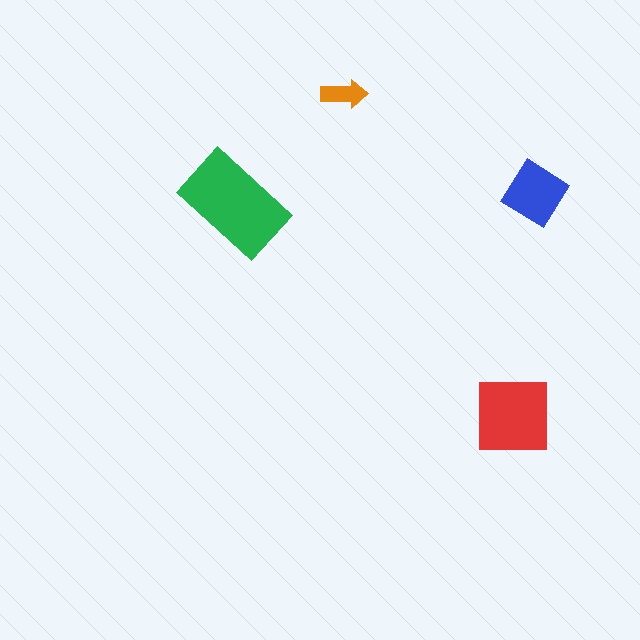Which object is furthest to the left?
The green rectangle is leftmost.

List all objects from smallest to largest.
The orange arrow, the blue diamond, the red square, the green rectangle.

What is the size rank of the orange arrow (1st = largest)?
4th.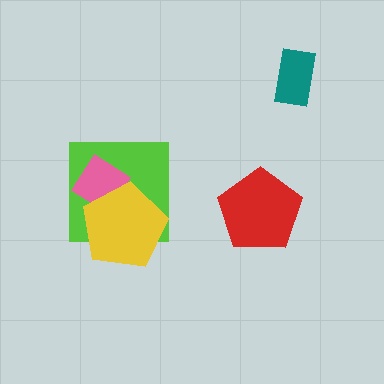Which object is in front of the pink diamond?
The yellow pentagon is in front of the pink diamond.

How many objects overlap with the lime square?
2 objects overlap with the lime square.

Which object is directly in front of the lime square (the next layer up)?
The pink diamond is directly in front of the lime square.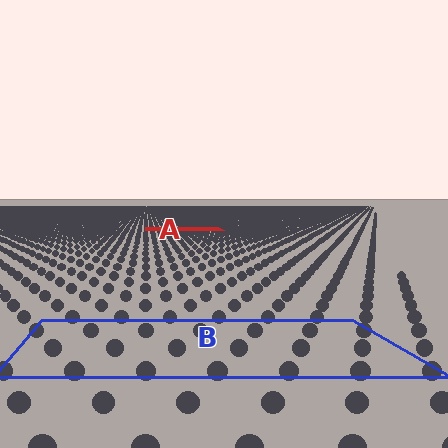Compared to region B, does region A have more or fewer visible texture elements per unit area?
Region A has more texture elements per unit area — they are packed more densely because it is farther away.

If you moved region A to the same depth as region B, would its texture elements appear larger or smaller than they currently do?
They would appear larger. At a closer depth, the same texture elements are projected at a bigger on-screen size.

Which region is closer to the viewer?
Region B is closer. The texture elements there are larger and more spread out.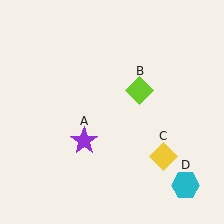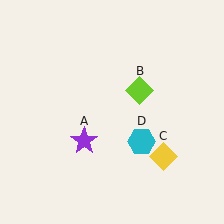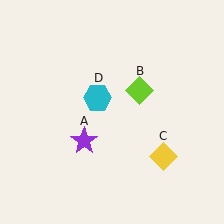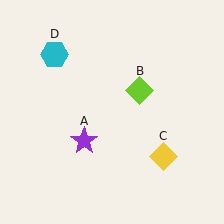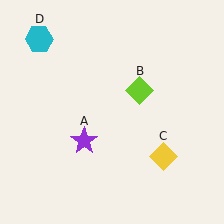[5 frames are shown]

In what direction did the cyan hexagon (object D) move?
The cyan hexagon (object D) moved up and to the left.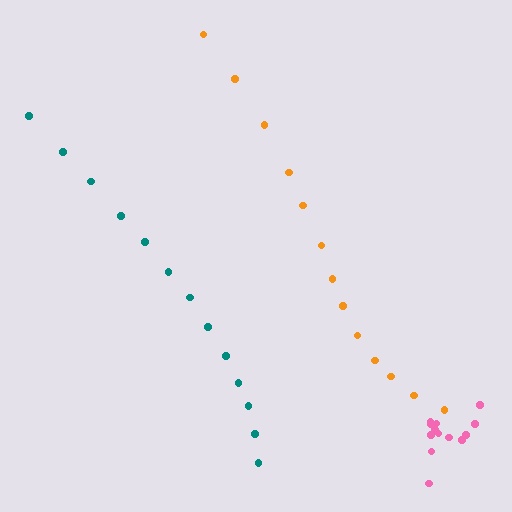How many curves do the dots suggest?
There are 3 distinct paths.